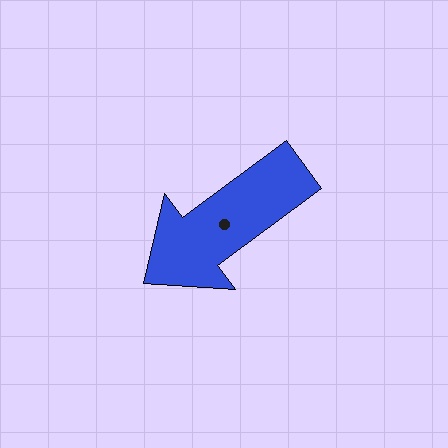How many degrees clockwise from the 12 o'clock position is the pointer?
Approximately 233 degrees.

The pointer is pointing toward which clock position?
Roughly 8 o'clock.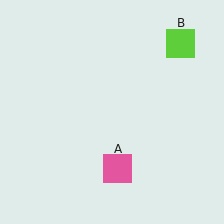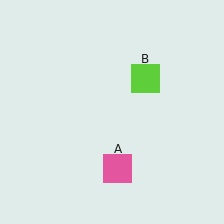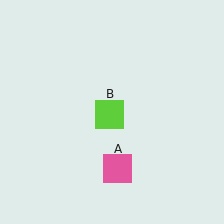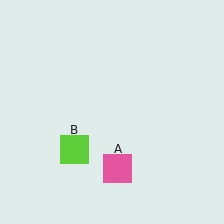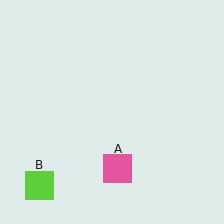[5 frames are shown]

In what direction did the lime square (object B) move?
The lime square (object B) moved down and to the left.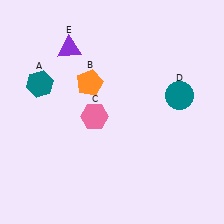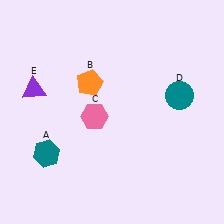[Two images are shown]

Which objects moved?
The objects that moved are: the teal hexagon (A), the purple triangle (E).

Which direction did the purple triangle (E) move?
The purple triangle (E) moved down.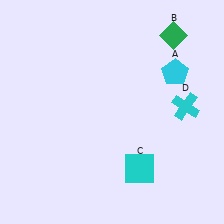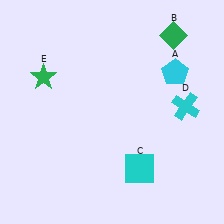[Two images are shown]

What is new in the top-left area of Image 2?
A green star (E) was added in the top-left area of Image 2.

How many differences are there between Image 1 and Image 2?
There is 1 difference between the two images.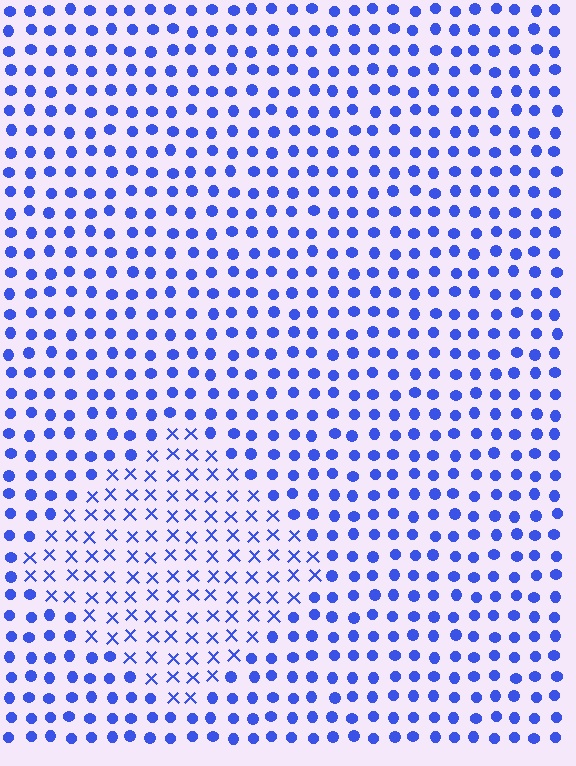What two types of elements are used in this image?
The image uses X marks inside the diamond region and circles outside it.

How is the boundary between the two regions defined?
The boundary is defined by a change in element shape: X marks inside vs. circles outside. All elements share the same color and spacing.